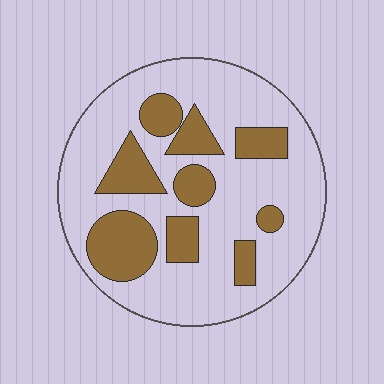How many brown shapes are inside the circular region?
9.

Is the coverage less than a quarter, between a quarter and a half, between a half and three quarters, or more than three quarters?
Between a quarter and a half.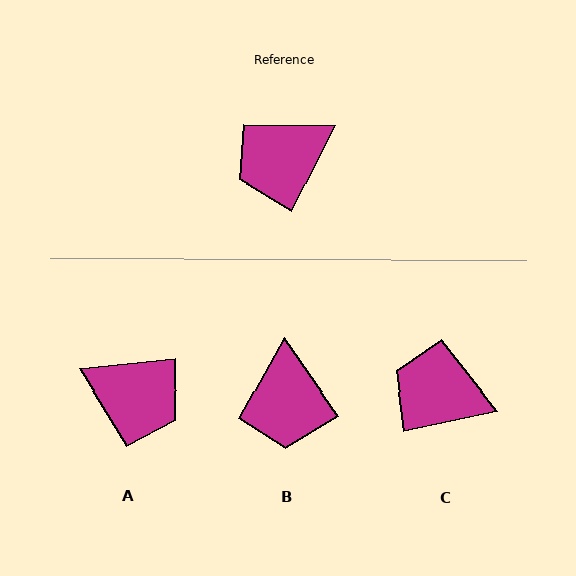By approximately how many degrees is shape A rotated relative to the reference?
Approximately 122 degrees counter-clockwise.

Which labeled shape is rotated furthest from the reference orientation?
A, about 122 degrees away.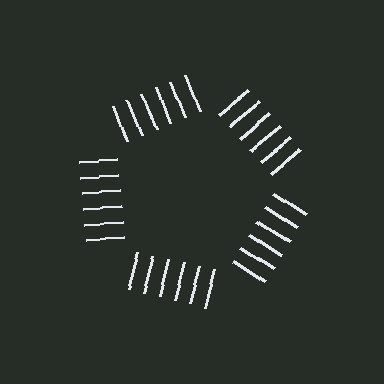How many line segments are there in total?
30 — 6 along each of the 5 edges.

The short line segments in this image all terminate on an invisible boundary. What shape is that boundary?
An illusory pentagon — the line segments terminate on its edges but no continuous stroke is drawn.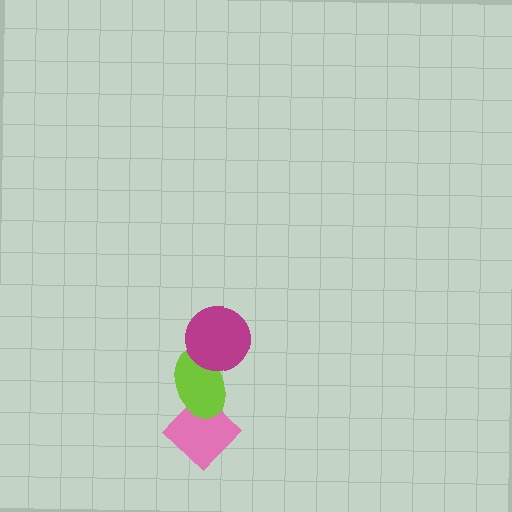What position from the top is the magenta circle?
The magenta circle is 1st from the top.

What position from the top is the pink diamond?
The pink diamond is 3rd from the top.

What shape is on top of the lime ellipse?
The magenta circle is on top of the lime ellipse.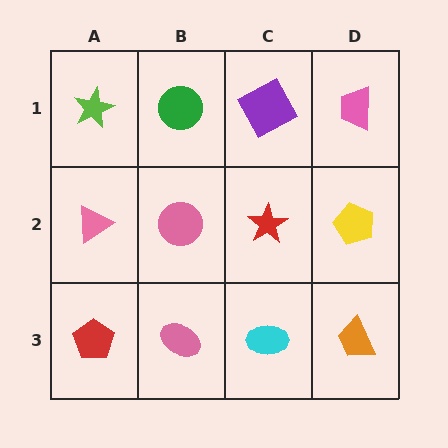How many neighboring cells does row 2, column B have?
4.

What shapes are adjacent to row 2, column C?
A purple square (row 1, column C), a cyan ellipse (row 3, column C), a pink circle (row 2, column B), a yellow pentagon (row 2, column D).